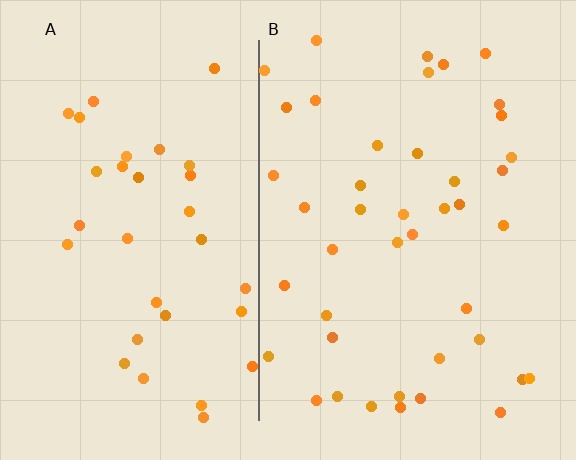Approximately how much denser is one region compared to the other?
Approximately 1.3× — region B over region A.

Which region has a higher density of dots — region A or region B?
B (the right).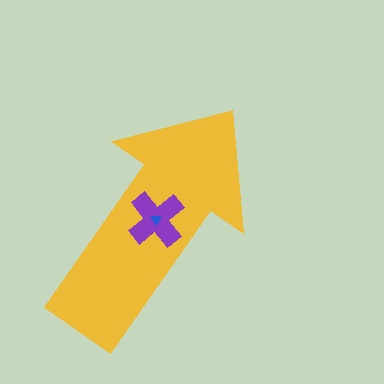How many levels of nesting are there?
3.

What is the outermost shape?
The yellow arrow.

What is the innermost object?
The blue triangle.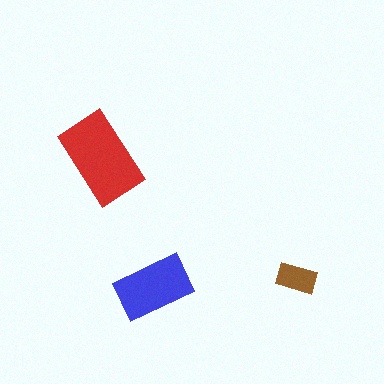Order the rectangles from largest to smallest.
the red one, the blue one, the brown one.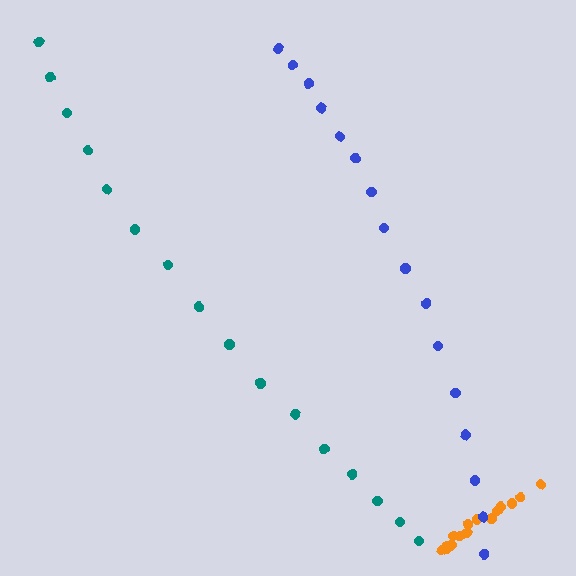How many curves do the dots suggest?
There are 3 distinct paths.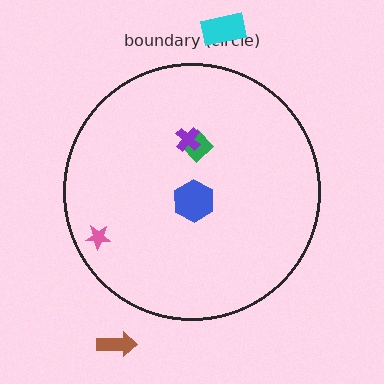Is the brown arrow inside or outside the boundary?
Outside.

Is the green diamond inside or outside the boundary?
Inside.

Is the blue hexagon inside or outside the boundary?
Inside.